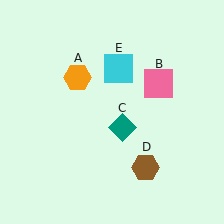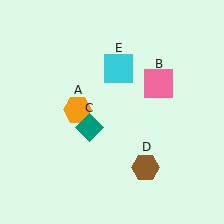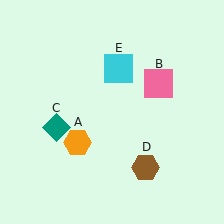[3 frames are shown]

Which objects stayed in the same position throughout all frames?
Pink square (object B) and brown hexagon (object D) and cyan square (object E) remained stationary.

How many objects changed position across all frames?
2 objects changed position: orange hexagon (object A), teal diamond (object C).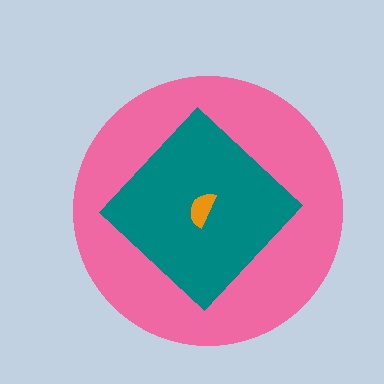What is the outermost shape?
The pink circle.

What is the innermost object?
The orange semicircle.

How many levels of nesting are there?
3.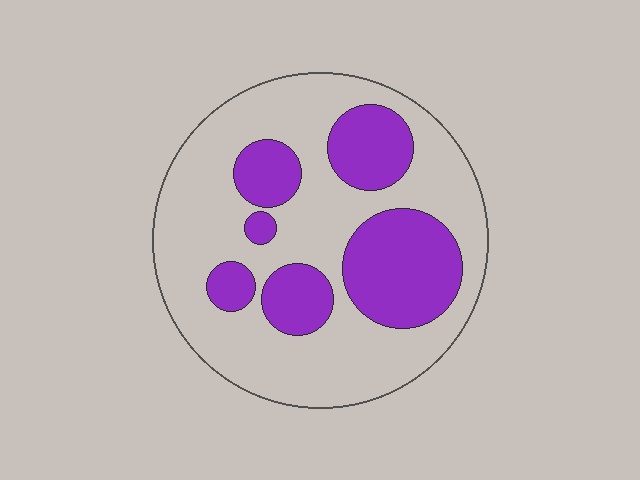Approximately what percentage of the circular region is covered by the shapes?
Approximately 30%.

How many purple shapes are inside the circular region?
6.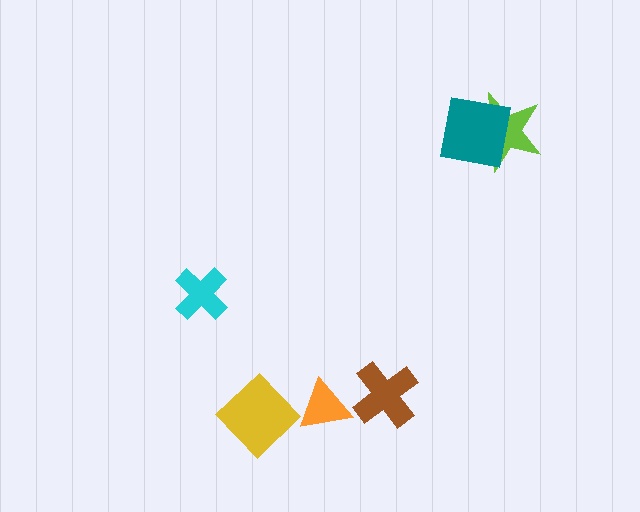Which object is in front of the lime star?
The teal square is in front of the lime star.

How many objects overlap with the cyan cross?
0 objects overlap with the cyan cross.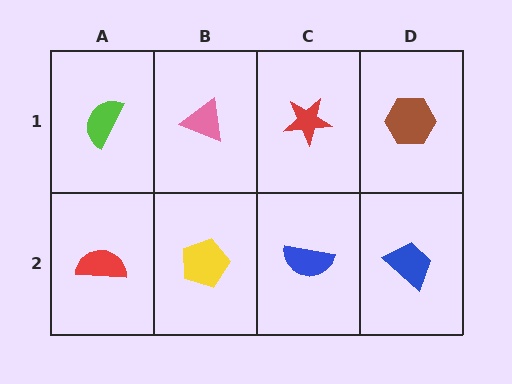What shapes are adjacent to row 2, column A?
A lime semicircle (row 1, column A), a yellow pentagon (row 2, column B).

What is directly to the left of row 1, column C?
A pink triangle.